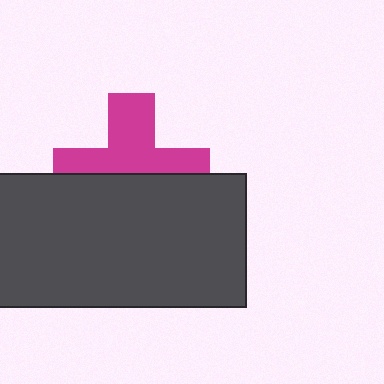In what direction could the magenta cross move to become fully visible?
The magenta cross could move up. That would shift it out from behind the dark gray rectangle entirely.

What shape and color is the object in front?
The object in front is a dark gray rectangle.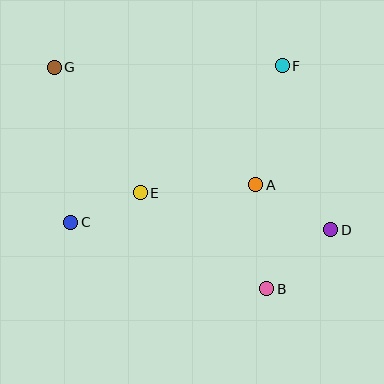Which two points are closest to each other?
Points C and E are closest to each other.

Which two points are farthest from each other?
Points D and G are farthest from each other.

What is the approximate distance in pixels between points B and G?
The distance between B and G is approximately 307 pixels.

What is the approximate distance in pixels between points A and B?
The distance between A and B is approximately 105 pixels.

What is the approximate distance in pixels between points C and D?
The distance between C and D is approximately 260 pixels.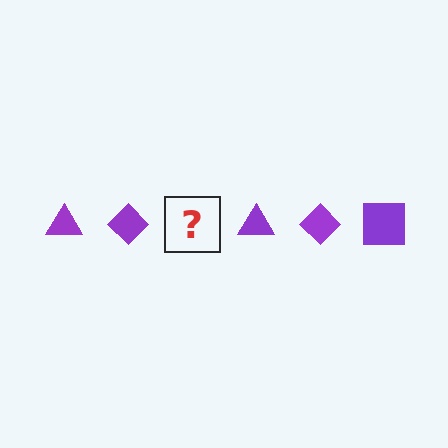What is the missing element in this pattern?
The missing element is a purple square.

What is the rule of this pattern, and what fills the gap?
The rule is that the pattern cycles through triangle, diamond, square shapes in purple. The gap should be filled with a purple square.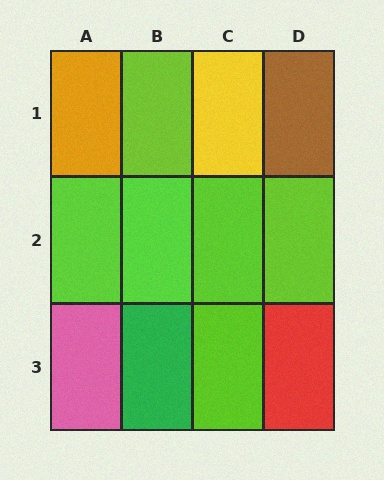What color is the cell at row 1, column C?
Yellow.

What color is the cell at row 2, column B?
Lime.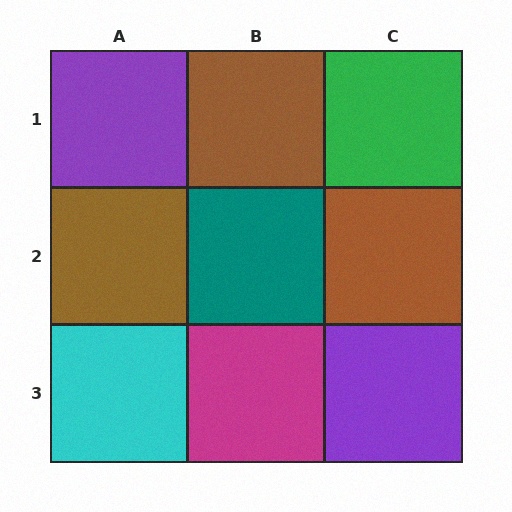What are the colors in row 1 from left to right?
Purple, brown, green.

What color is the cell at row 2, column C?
Brown.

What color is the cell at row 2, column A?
Brown.